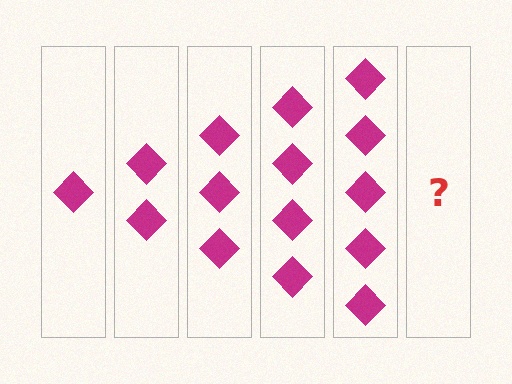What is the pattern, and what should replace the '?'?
The pattern is that each step adds one more diamond. The '?' should be 6 diamonds.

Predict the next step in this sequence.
The next step is 6 diamonds.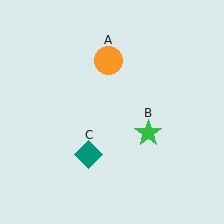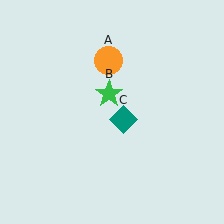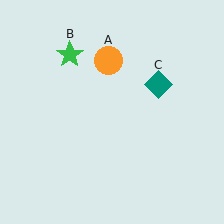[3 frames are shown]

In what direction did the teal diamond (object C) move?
The teal diamond (object C) moved up and to the right.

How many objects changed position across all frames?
2 objects changed position: green star (object B), teal diamond (object C).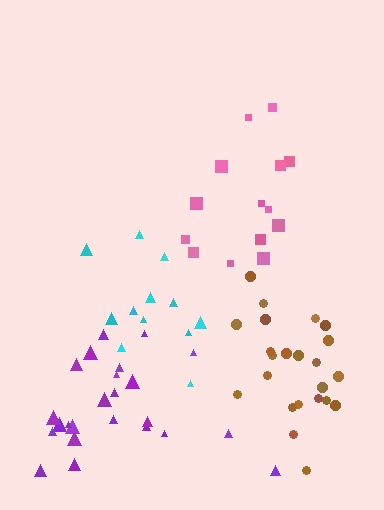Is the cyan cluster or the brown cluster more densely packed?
Brown.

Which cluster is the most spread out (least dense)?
Cyan.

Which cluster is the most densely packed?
Brown.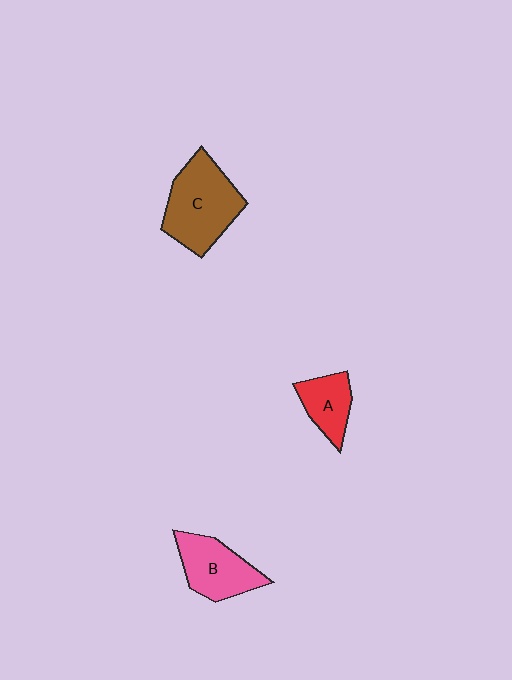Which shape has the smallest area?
Shape A (red).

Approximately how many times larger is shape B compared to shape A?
Approximately 1.4 times.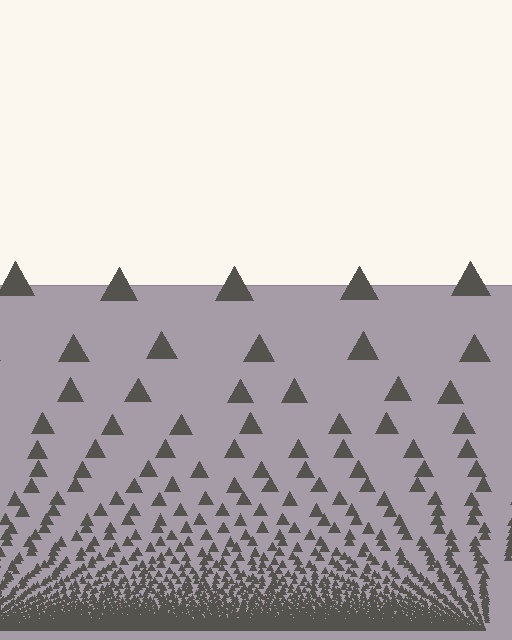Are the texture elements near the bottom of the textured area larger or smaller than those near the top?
Smaller. The gradient is inverted — elements near the bottom are smaller and denser.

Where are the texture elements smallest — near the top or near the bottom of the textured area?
Near the bottom.